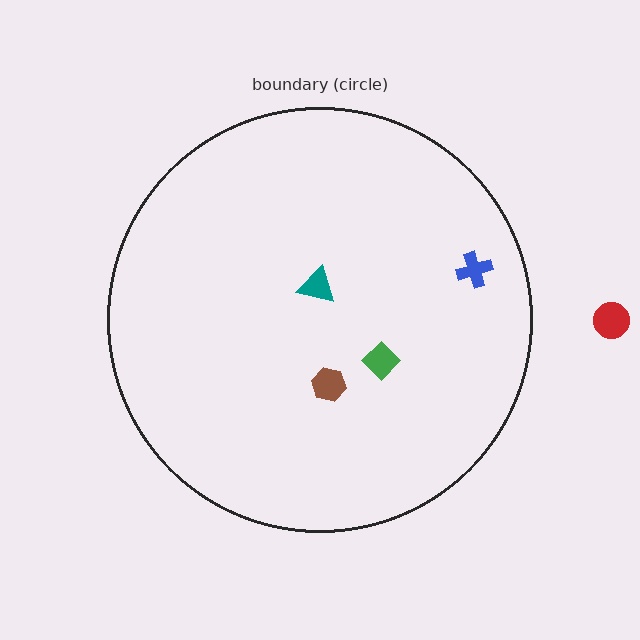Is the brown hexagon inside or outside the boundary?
Inside.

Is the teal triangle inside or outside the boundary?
Inside.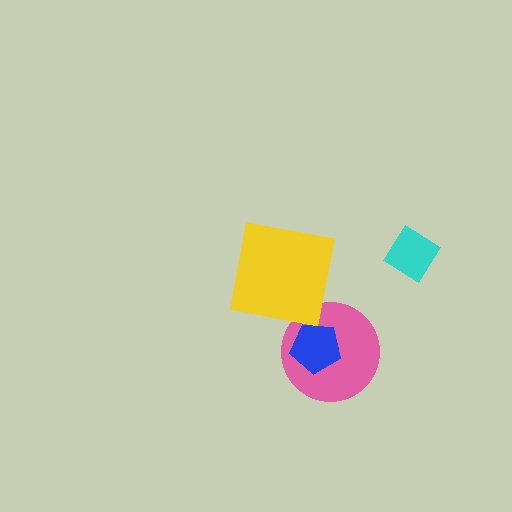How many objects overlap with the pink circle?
1 object overlaps with the pink circle.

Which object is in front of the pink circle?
The blue pentagon is in front of the pink circle.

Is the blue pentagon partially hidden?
No, no other shape covers it.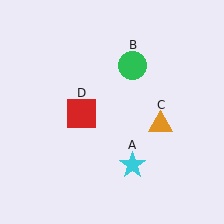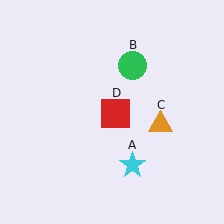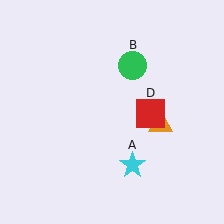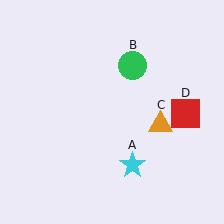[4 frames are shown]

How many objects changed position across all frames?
1 object changed position: red square (object D).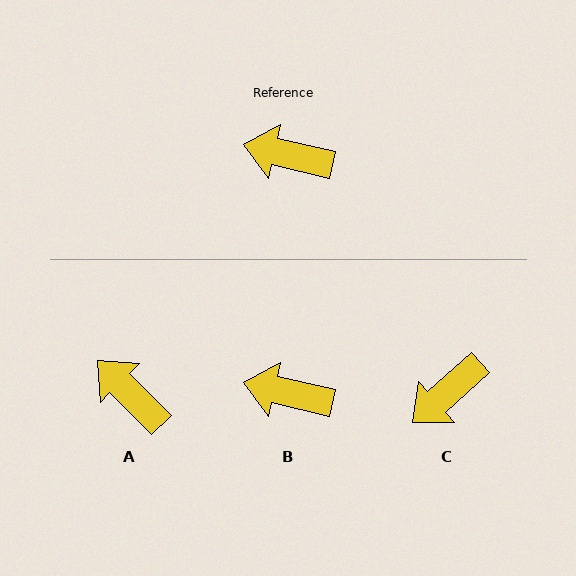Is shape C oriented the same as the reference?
No, it is off by about 54 degrees.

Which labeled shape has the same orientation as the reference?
B.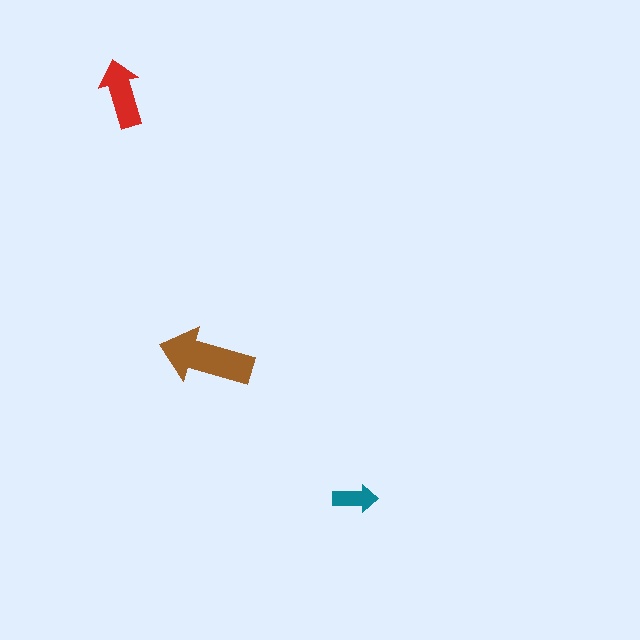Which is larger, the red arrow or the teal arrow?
The red one.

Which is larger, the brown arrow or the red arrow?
The brown one.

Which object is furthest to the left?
The red arrow is leftmost.